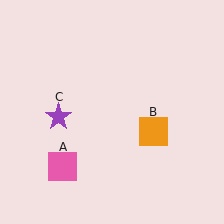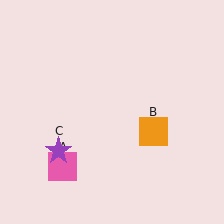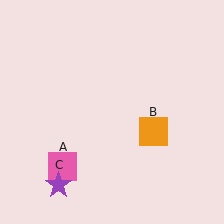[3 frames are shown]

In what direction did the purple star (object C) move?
The purple star (object C) moved down.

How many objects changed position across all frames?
1 object changed position: purple star (object C).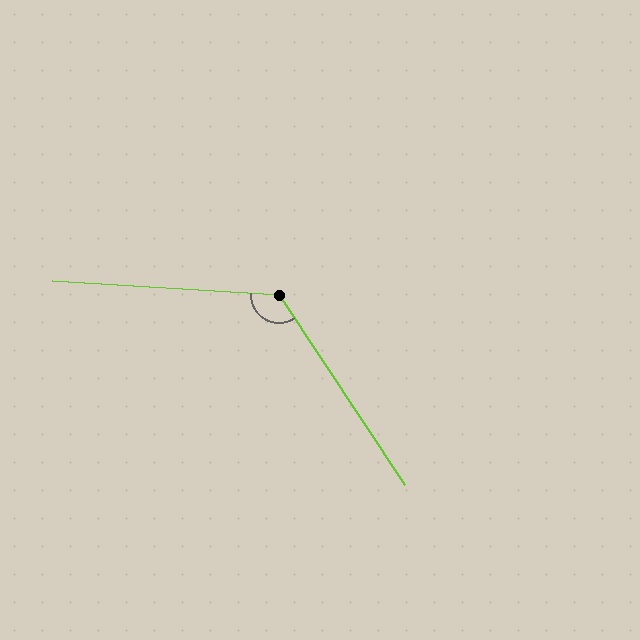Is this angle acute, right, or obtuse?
It is obtuse.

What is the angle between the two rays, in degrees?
Approximately 127 degrees.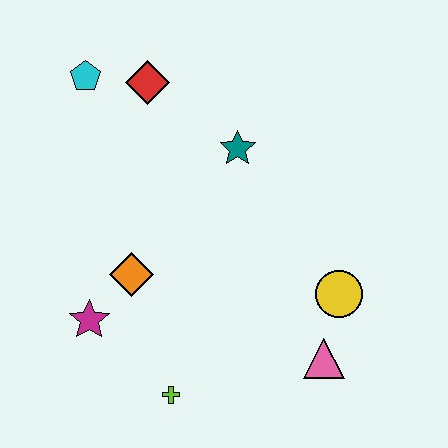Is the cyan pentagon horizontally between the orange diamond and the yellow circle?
No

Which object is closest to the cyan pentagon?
The red diamond is closest to the cyan pentagon.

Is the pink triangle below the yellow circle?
Yes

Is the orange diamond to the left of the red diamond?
Yes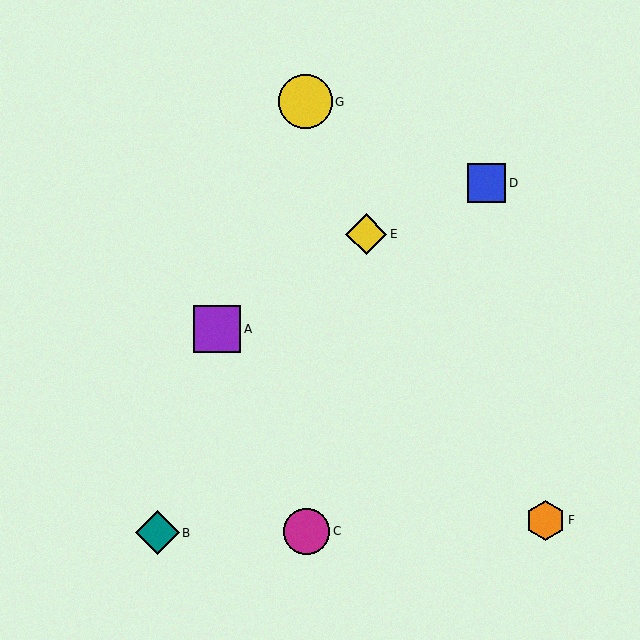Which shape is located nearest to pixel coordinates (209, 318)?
The purple square (labeled A) at (217, 329) is nearest to that location.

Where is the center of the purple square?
The center of the purple square is at (217, 329).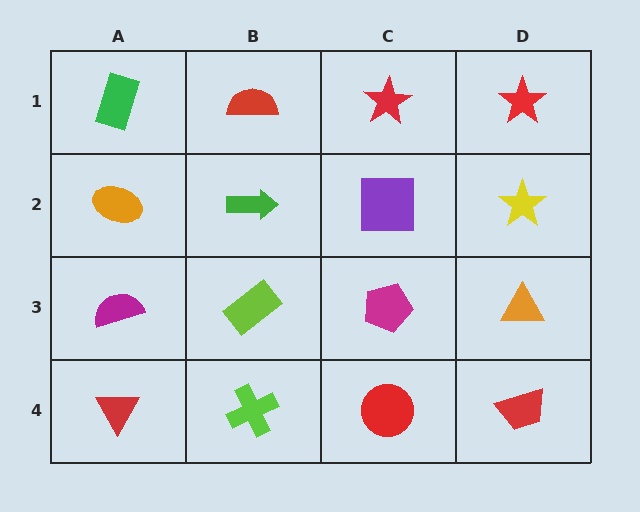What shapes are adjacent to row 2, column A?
A green rectangle (row 1, column A), a magenta semicircle (row 3, column A), a green arrow (row 2, column B).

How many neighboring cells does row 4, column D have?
2.